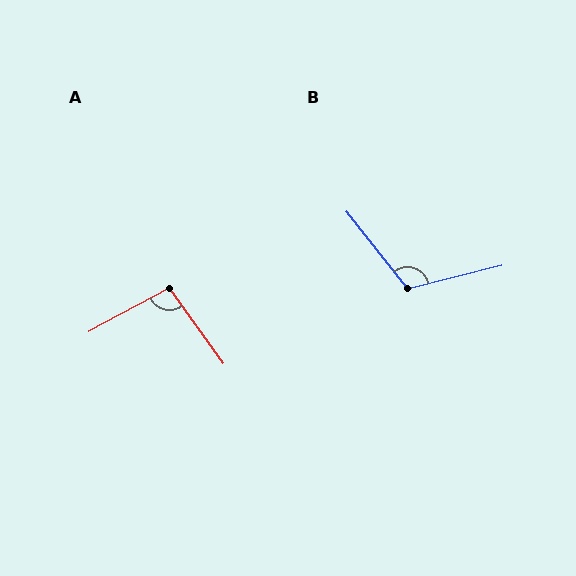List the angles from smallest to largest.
A (97°), B (114°).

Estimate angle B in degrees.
Approximately 114 degrees.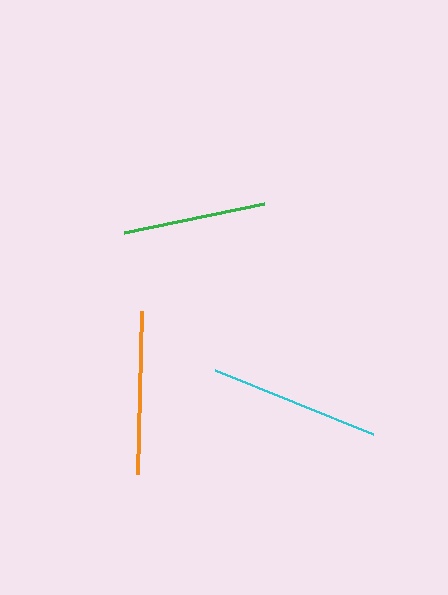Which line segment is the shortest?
The green line is the shortest at approximately 143 pixels.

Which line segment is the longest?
The cyan line is the longest at approximately 170 pixels.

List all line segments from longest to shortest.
From longest to shortest: cyan, orange, green.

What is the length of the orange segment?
The orange segment is approximately 163 pixels long.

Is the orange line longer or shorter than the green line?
The orange line is longer than the green line.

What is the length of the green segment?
The green segment is approximately 143 pixels long.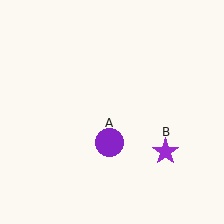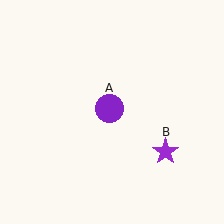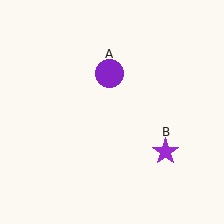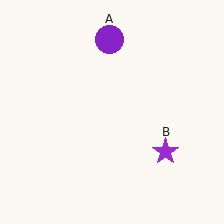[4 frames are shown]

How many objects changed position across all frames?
1 object changed position: purple circle (object A).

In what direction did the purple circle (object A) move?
The purple circle (object A) moved up.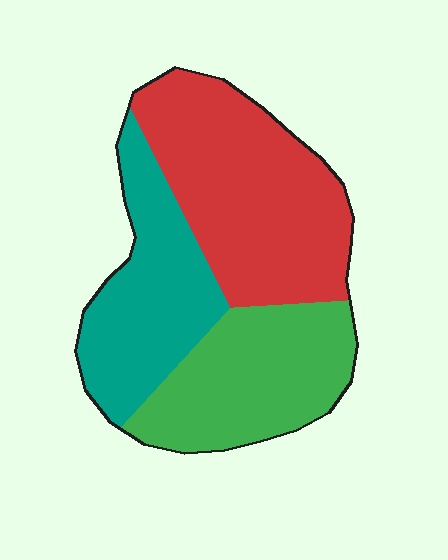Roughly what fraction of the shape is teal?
Teal takes up about one quarter (1/4) of the shape.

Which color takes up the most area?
Red, at roughly 40%.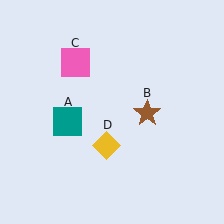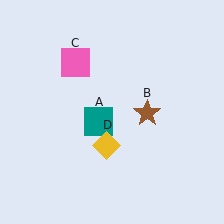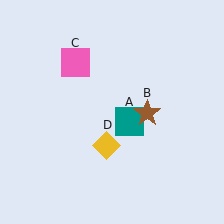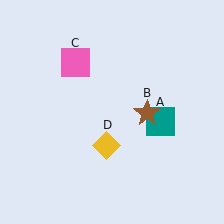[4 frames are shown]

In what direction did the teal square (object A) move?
The teal square (object A) moved right.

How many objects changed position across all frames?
1 object changed position: teal square (object A).